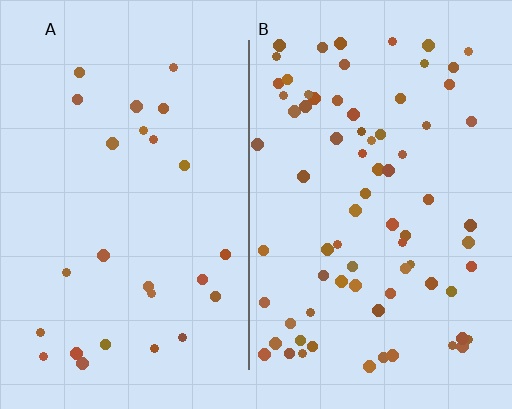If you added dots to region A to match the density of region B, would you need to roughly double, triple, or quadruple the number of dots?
Approximately triple.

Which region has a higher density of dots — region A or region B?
B (the right).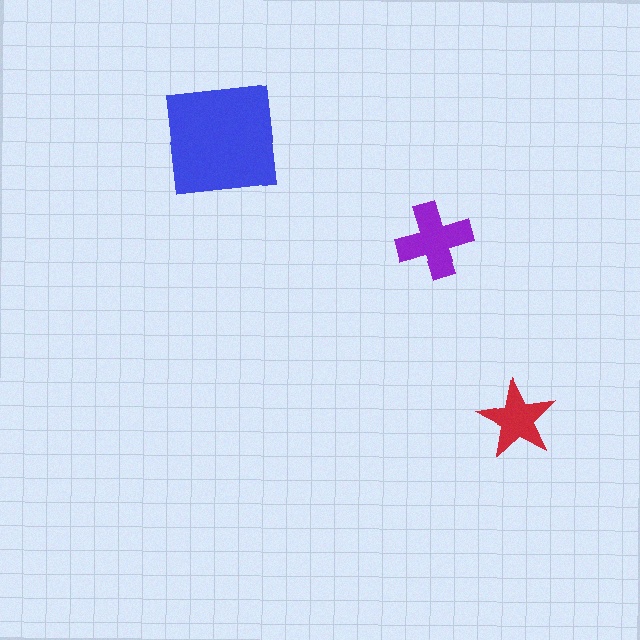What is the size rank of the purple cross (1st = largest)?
2nd.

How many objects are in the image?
There are 3 objects in the image.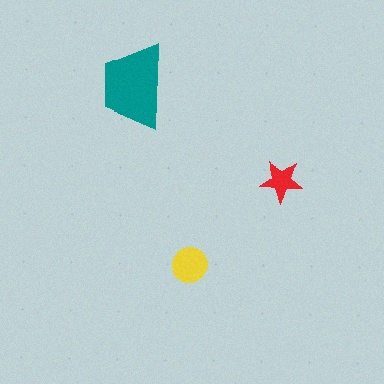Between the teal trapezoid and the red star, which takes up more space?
The teal trapezoid.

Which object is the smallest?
The red star.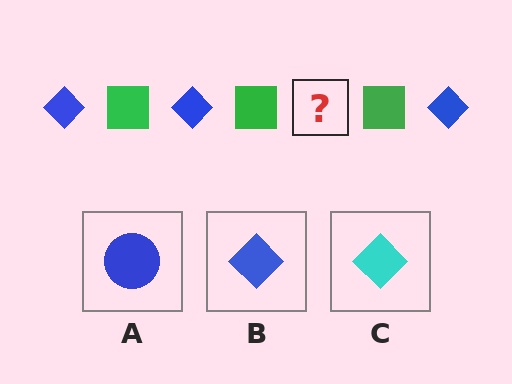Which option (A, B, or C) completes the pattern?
B.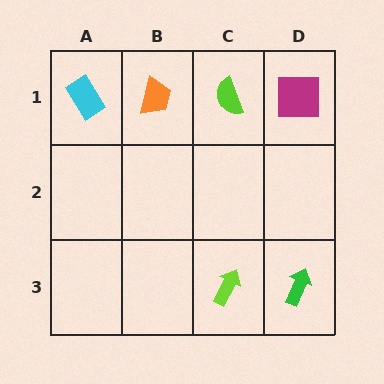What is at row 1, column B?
An orange trapezoid.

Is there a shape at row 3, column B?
No, that cell is empty.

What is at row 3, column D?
A green arrow.